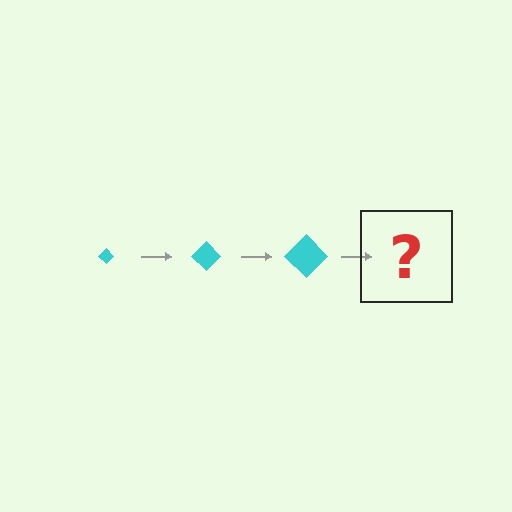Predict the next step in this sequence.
The next step is a cyan diamond, larger than the previous one.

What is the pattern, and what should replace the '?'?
The pattern is that the diamond gets progressively larger each step. The '?' should be a cyan diamond, larger than the previous one.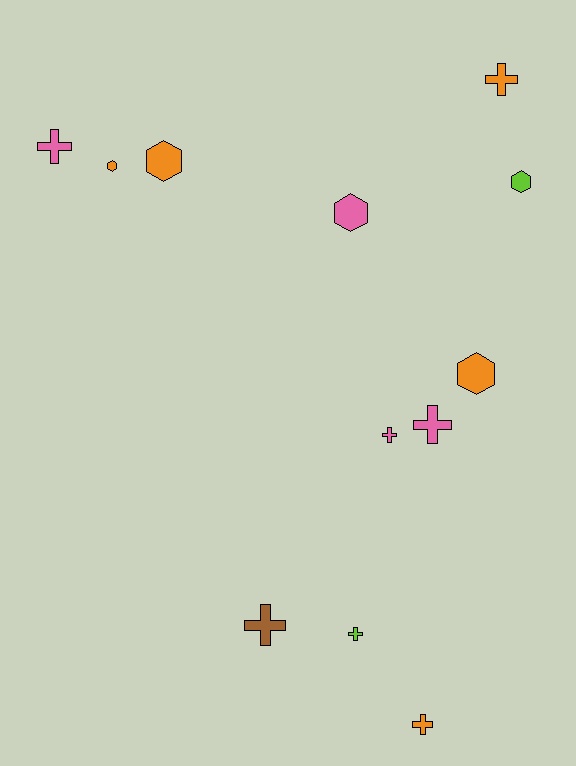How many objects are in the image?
There are 12 objects.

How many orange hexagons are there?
There are 3 orange hexagons.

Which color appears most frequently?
Orange, with 5 objects.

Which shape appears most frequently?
Cross, with 7 objects.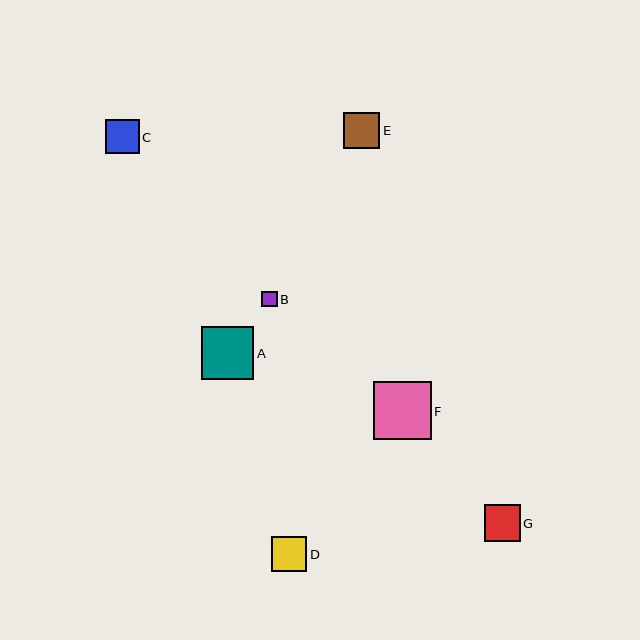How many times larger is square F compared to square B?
Square F is approximately 3.7 times the size of square B.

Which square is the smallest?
Square B is the smallest with a size of approximately 16 pixels.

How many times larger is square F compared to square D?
Square F is approximately 1.6 times the size of square D.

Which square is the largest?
Square F is the largest with a size of approximately 58 pixels.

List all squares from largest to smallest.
From largest to smallest: F, A, E, G, D, C, B.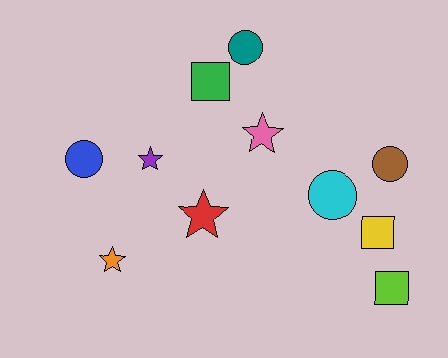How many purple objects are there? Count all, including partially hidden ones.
There is 1 purple object.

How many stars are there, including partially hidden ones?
There are 4 stars.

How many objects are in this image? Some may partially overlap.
There are 11 objects.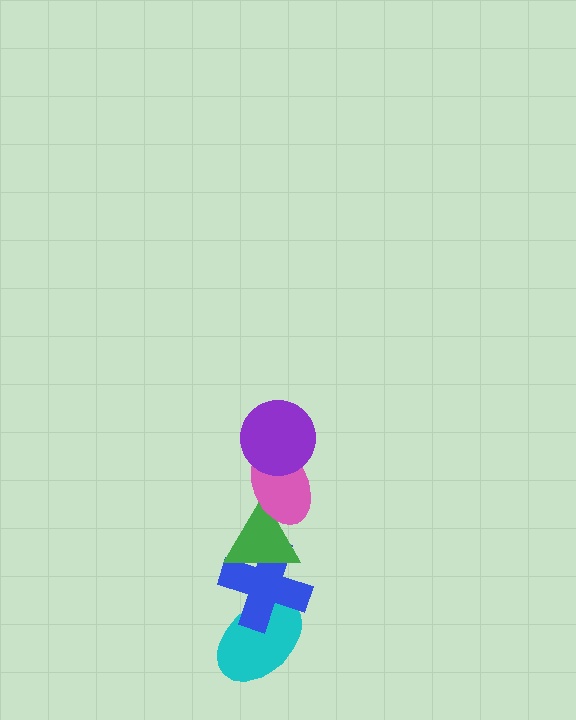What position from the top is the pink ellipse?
The pink ellipse is 2nd from the top.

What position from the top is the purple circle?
The purple circle is 1st from the top.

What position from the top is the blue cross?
The blue cross is 4th from the top.